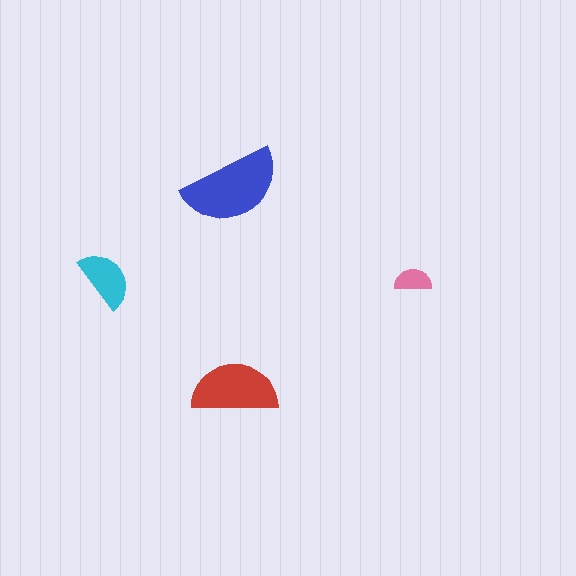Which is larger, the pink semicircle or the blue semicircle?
The blue one.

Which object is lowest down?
The red semicircle is bottommost.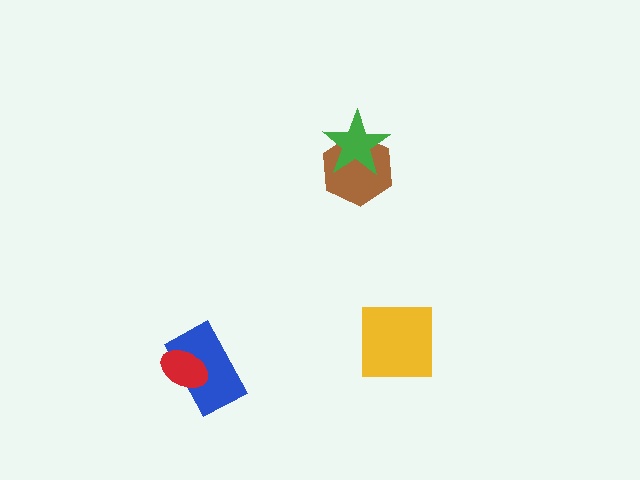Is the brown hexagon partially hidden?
Yes, it is partially covered by another shape.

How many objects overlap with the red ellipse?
1 object overlaps with the red ellipse.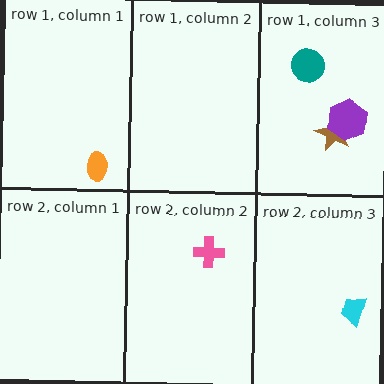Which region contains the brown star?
The row 1, column 3 region.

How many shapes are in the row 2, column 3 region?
1.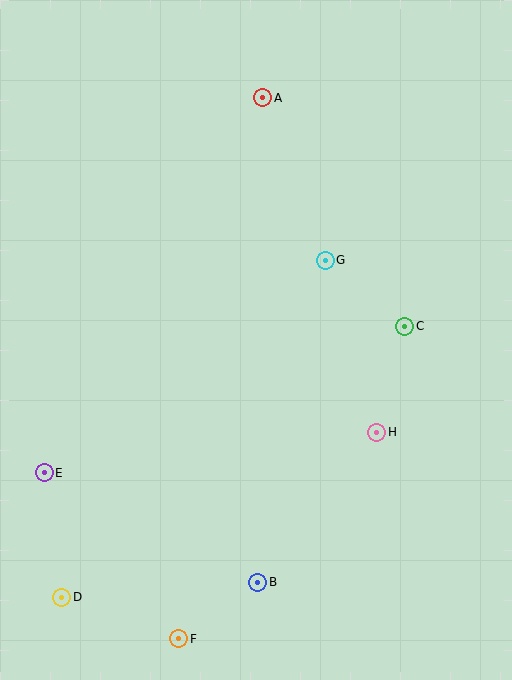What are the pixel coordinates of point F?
Point F is at (179, 639).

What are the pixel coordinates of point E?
Point E is at (44, 473).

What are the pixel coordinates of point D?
Point D is at (62, 597).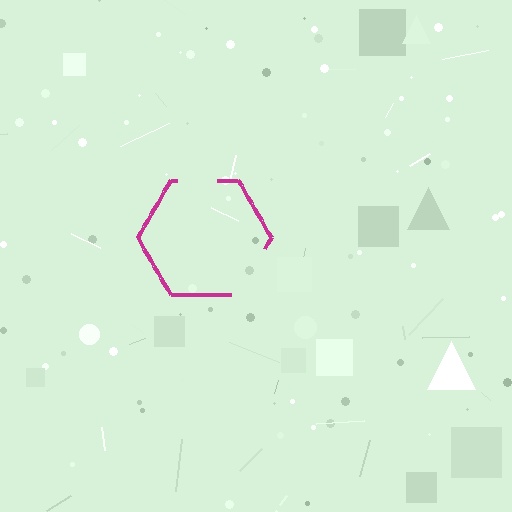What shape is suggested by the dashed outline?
The dashed outline suggests a hexagon.